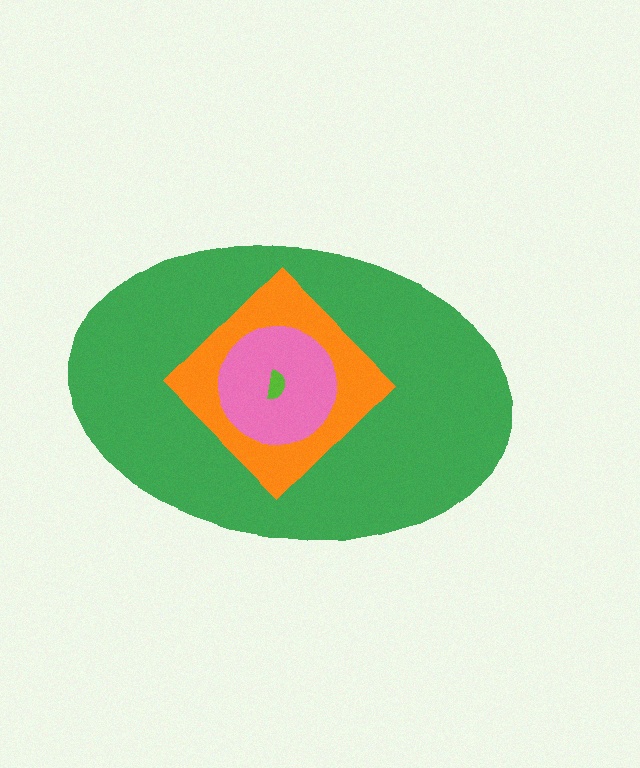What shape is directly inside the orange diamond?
The pink circle.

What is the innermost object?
The lime semicircle.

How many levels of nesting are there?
4.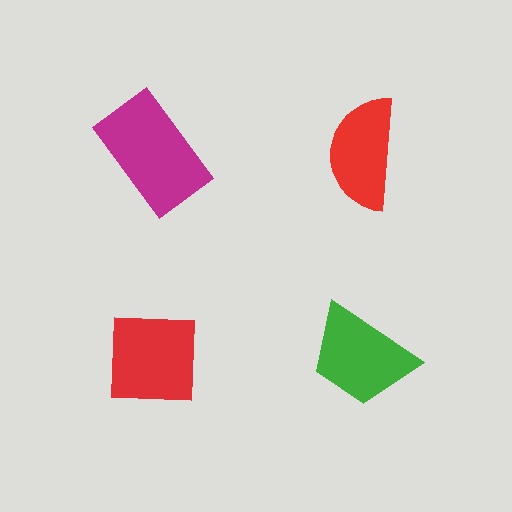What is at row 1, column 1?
A magenta rectangle.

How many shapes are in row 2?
2 shapes.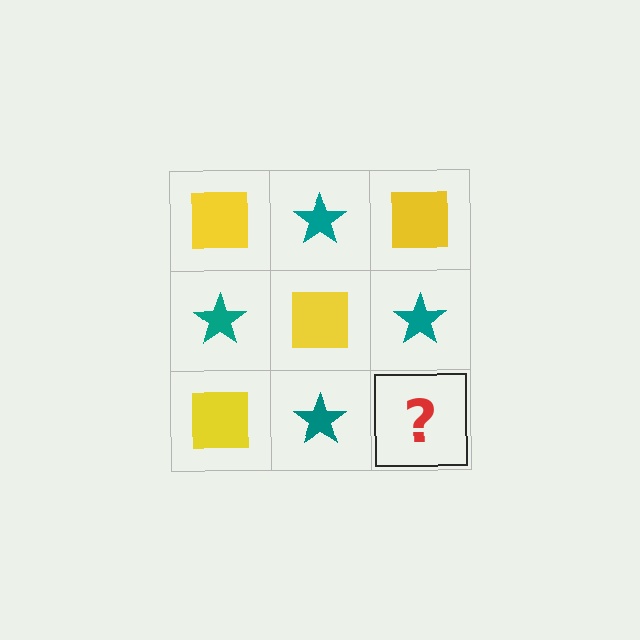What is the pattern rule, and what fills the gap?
The rule is that it alternates yellow square and teal star in a checkerboard pattern. The gap should be filled with a yellow square.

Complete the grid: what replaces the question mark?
The question mark should be replaced with a yellow square.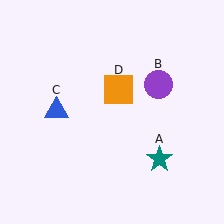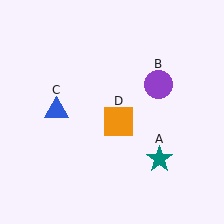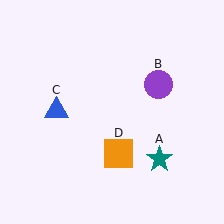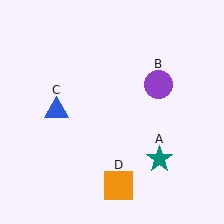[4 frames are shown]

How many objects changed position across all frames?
1 object changed position: orange square (object D).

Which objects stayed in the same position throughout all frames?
Teal star (object A) and purple circle (object B) and blue triangle (object C) remained stationary.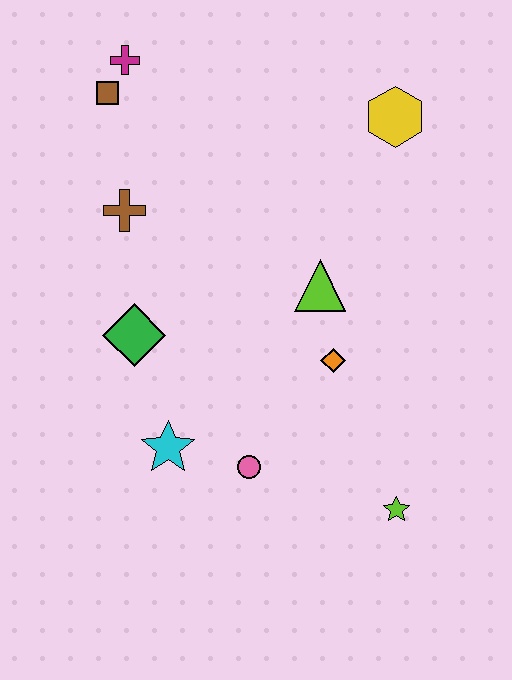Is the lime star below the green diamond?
Yes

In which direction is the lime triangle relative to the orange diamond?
The lime triangle is above the orange diamond.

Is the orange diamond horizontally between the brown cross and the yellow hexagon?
Yes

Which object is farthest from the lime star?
The magenta cross is farthest from the lime star.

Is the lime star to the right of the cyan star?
Yes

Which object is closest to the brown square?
The magenta cross is closest to the brown square.